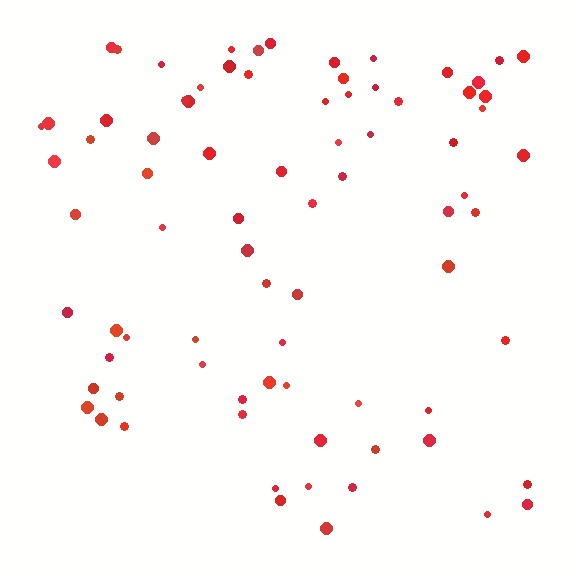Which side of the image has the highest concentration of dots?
The top.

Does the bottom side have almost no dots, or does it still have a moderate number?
Still a moderate number, just noticeably fewer than the top.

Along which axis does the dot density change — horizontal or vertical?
Vertical.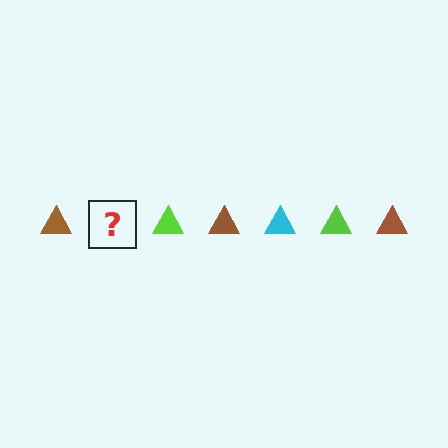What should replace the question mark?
The question mark should be replaced with a cyan triangle.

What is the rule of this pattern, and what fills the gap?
The rule is that the pattern cycles through brown, cyan, lime triangles. The gap should be filled with a cyan triangle.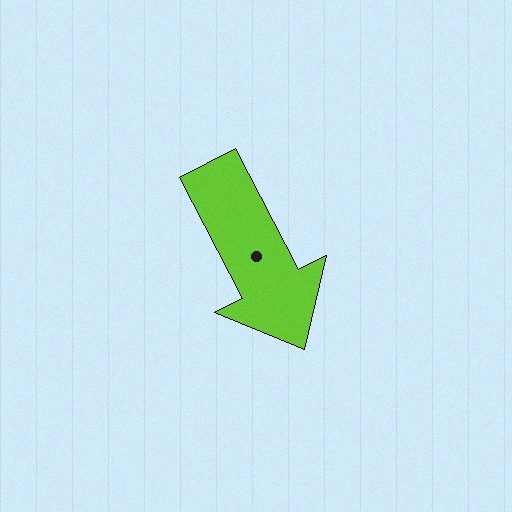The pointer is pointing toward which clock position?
Roughly 5 o'clock.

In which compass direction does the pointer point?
Southeast.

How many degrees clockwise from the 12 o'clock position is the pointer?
Approximately 153 degrees.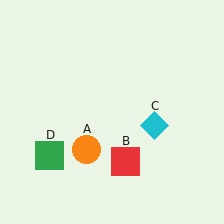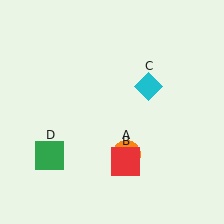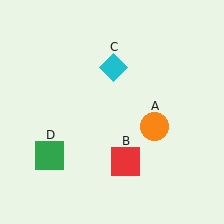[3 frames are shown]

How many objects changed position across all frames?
2 objects changed position: orange circle (object A), cyan diamond (object C).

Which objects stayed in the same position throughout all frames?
Red square (object B) and green square (object D) remained stationary.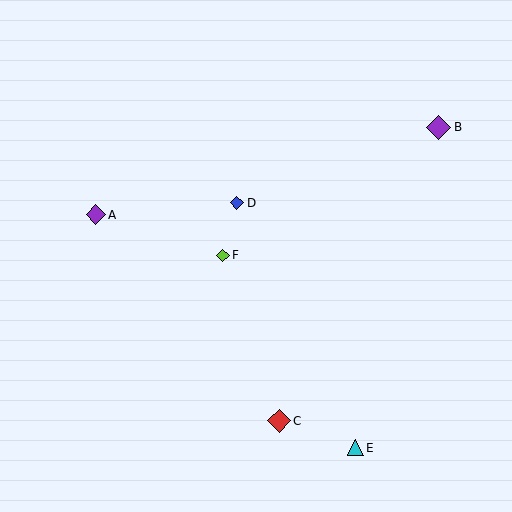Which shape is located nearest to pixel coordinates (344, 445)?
The cyan triangle (labeled E) at (355, 448) is nearest to that location.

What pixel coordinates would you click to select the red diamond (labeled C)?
Click at (279, 421) to select the red diamond C.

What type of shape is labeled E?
Shape E is a cyan triangle.